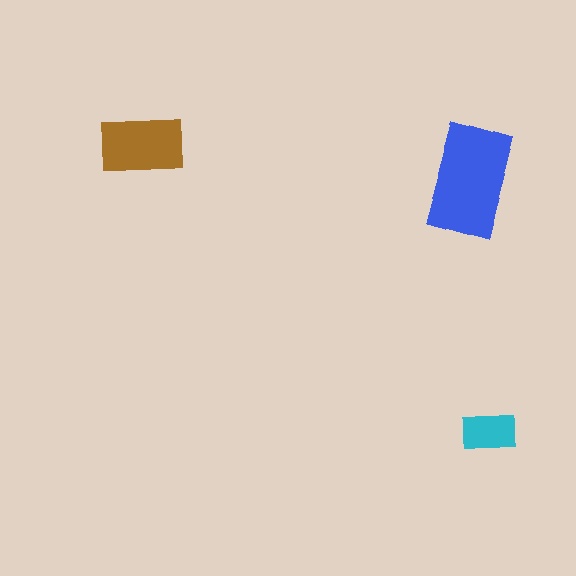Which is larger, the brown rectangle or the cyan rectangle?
The brown one.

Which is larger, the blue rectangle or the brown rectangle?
The blue one.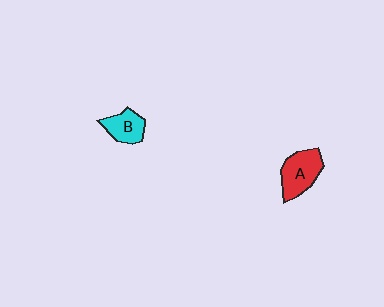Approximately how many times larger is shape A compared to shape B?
Approximately 1.4 times.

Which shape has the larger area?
Shape A (red).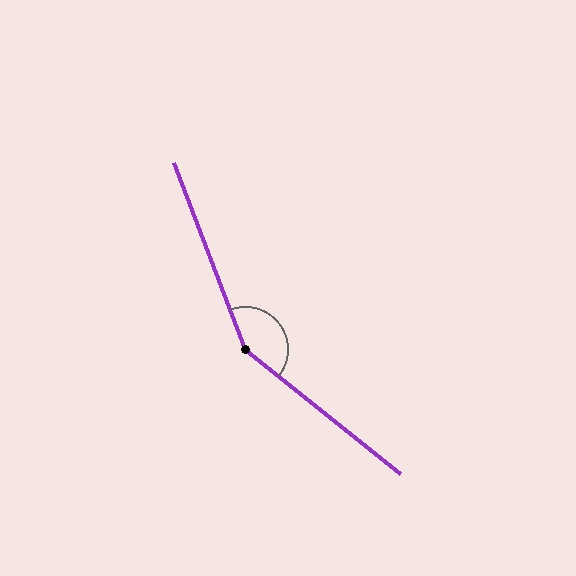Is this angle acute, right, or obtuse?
It is obtuse.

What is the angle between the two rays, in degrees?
Approximately 150 degrees.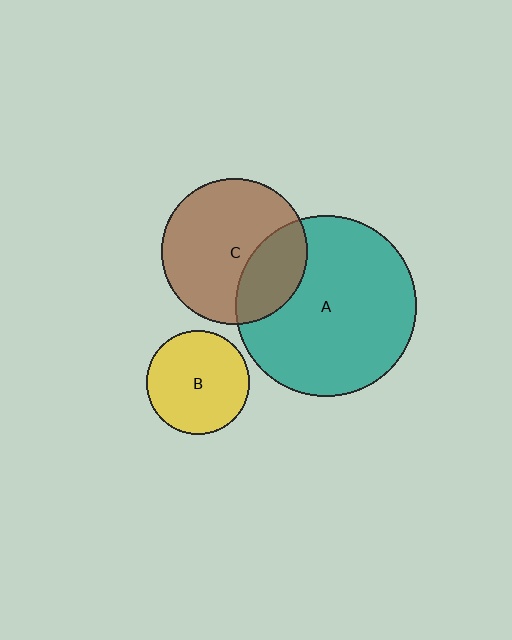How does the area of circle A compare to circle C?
Approximately 1.5 times.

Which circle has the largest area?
Circle A (teal).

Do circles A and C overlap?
Yes.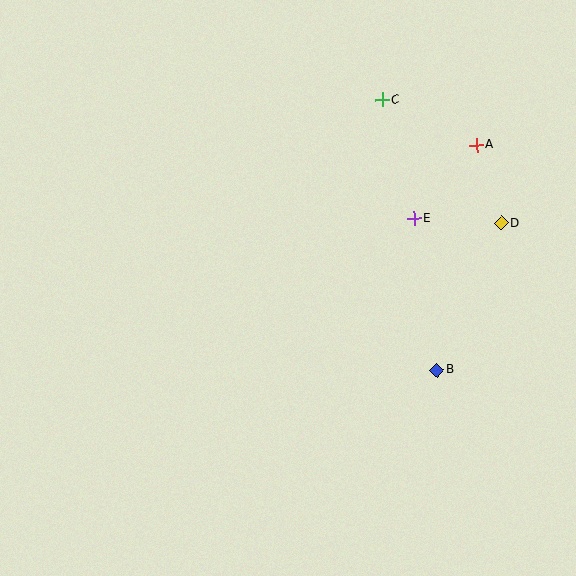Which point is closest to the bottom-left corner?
Point B is closest to the bottom-left corner.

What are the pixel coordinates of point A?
Point A is at (477, 145).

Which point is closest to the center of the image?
Point E at (414, 218) is closest to the center.